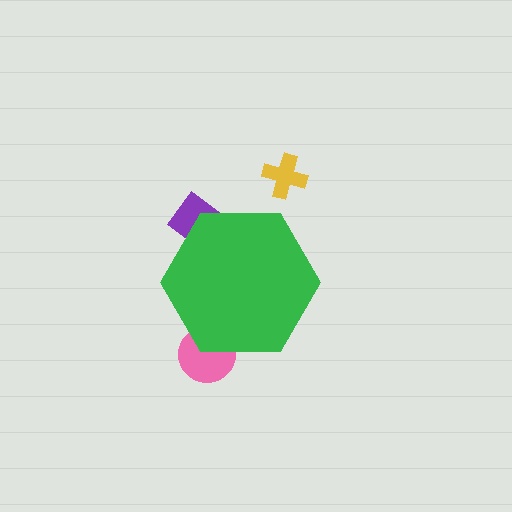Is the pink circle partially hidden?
Yes, the pink circle is partially hidden behind the green hexagon.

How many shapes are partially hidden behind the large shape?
2 shapes are partially hidden.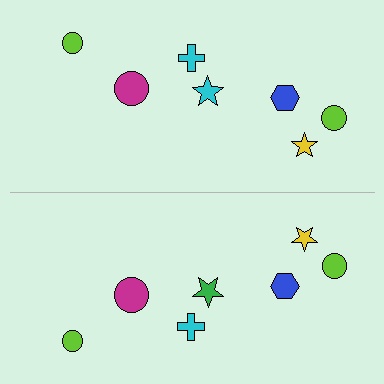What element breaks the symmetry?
The green star on the bottom side breaks the symmetry — its mirror counterpart is cyan.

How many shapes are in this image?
There are 14 shapes in this image.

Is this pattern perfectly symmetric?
No, the pattern is not perfectly symmetric. The green star on the bottom side breaks the symmetry — its mirror counterpart is cyan.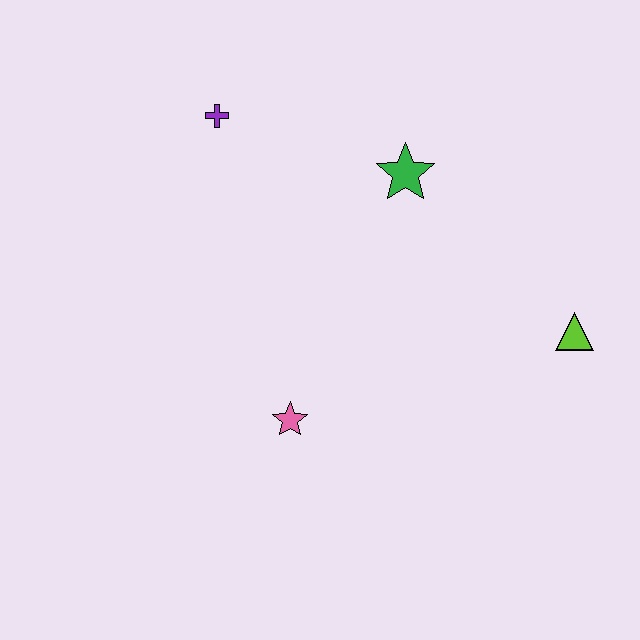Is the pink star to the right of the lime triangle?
No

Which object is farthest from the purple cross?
The lime triangle is farthest from the purple cross.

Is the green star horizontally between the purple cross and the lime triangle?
Yes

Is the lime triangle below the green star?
Yes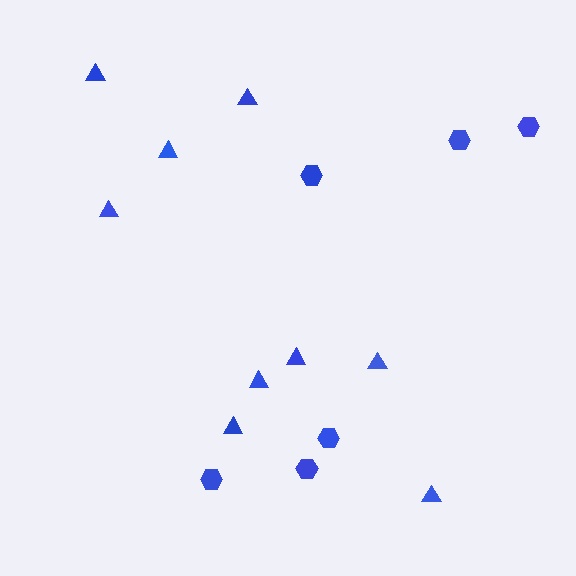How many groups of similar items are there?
There are 2 groups: one group of triangles (9) and one group of hexagons (6).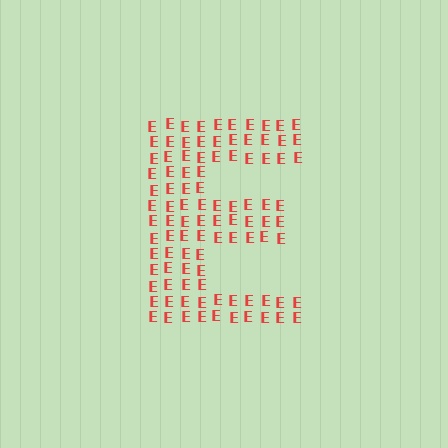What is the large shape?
The large shape is the letter E.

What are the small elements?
The small elements are letter E's.